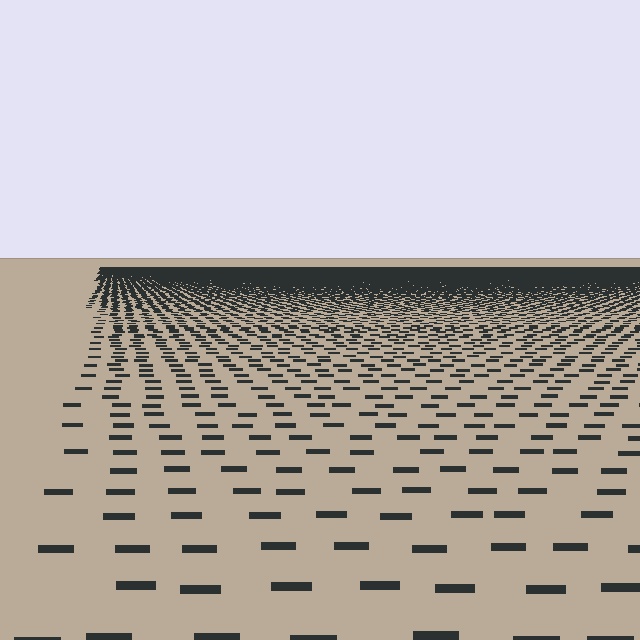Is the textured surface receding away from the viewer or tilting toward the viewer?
The surface is receding away from the viewer. Texture elements get smaller and denser toward the top.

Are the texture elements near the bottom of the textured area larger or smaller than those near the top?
Larger. Near the bottom, elements are closer to the viewer and appear at a bigger on-screen size.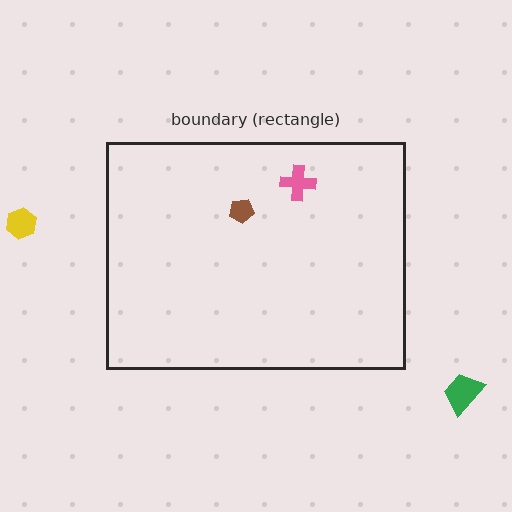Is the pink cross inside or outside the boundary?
Inside.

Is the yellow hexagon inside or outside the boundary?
Outside.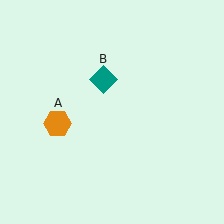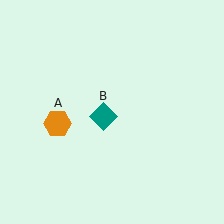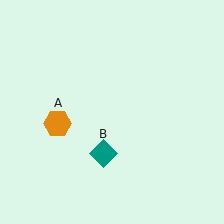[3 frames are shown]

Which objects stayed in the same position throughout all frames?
Orange hexagon (object A) remained stationary.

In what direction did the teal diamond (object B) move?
The teal diamond (object B) moved down.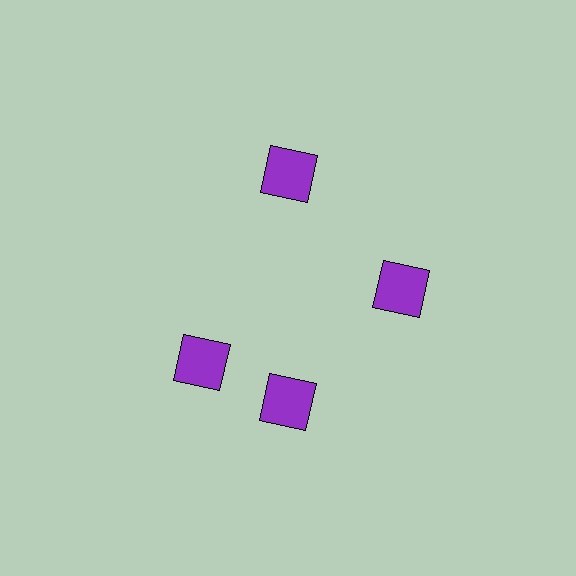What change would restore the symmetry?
The symmetry would be restored by rotating it back into even spacing with its neighbors so that all 4 squares sit at equal angles and equal distance from the center.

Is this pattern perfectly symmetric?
No. The 4 purple squares are arranged in a ring, but one element near the 9 o'clock position is rotated out of alignment along the ring, breaking the 4-fold rotational symmetry.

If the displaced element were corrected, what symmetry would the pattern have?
It would have 4-fold rotational symmetry — the pattern would map onto itself every 90 degrees.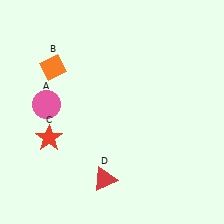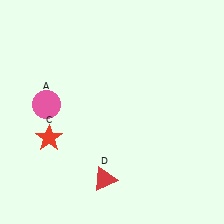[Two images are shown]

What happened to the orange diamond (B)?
The orange diamond (B) was removed in Image 2. It was in the top-left area of Image 1.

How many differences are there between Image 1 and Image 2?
There is 1 difference between the two images.